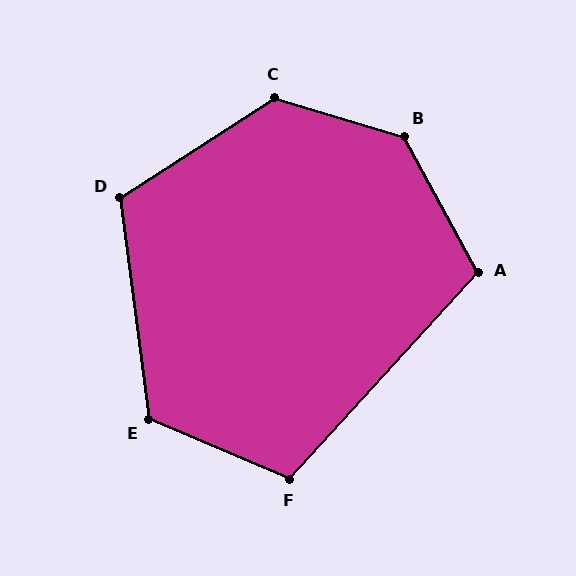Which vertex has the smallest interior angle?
A, at approximately 109 degrees.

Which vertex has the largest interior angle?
B, at approximately 135 degrees.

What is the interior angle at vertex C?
Approximately 130 degrees (obtuse).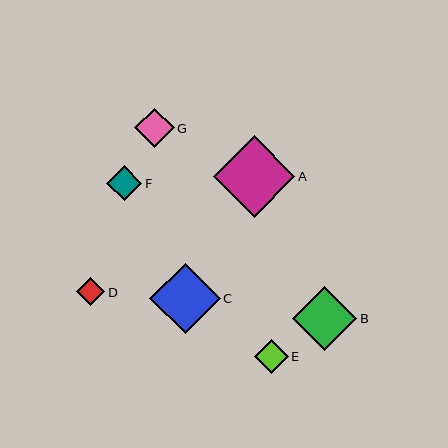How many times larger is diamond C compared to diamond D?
Diamond C is approximately 2.5 times the size of diamond D.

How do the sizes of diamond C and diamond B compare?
Diamond C and diamond B are approximately the same size.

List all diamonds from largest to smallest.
From largest to smallest: A, C, B, G, F, E, D.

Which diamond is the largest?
Diamond A is the largest with a size of approximately 82 pixels.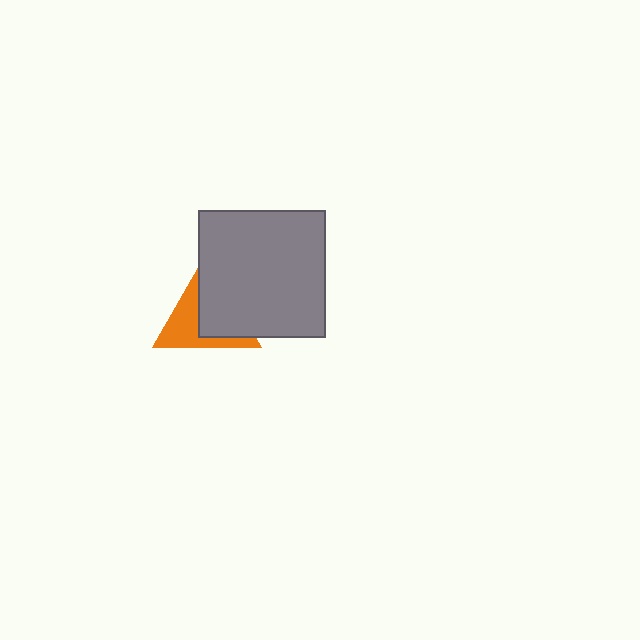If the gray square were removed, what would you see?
You would see the complete orange triangle.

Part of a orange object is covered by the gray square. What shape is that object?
It is a triangle.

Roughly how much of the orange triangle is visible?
About half of it is visible (roughly 46%).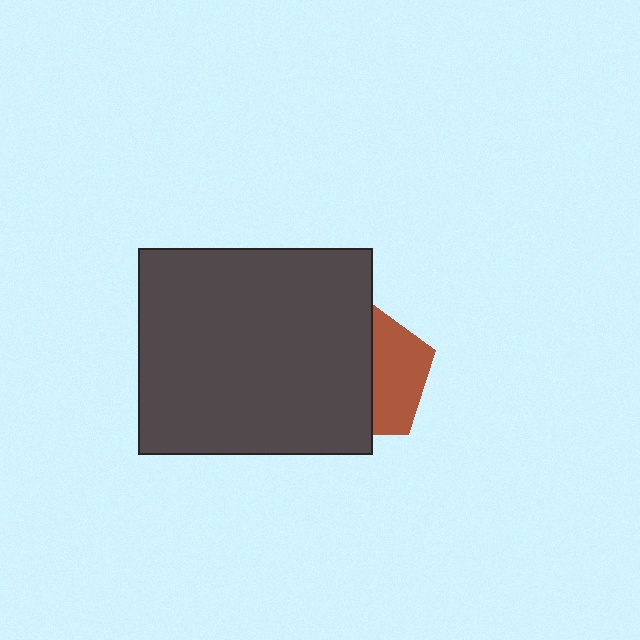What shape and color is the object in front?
The object in front is a dark gray rectangle.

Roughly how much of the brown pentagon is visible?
A small part of it is visible (roughly 41%).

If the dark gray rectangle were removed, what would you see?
You would see the complete brown pentagon.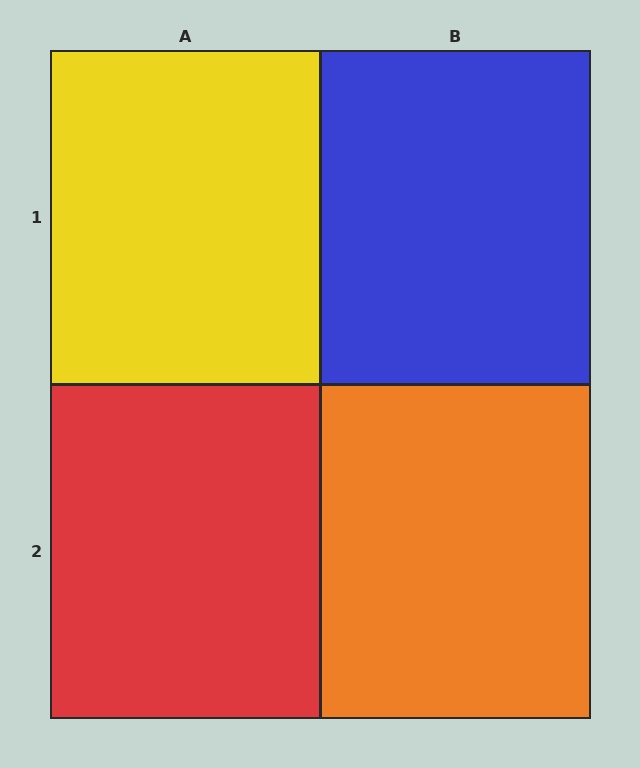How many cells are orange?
1 cell is orange.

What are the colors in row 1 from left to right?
Yellow, blue.